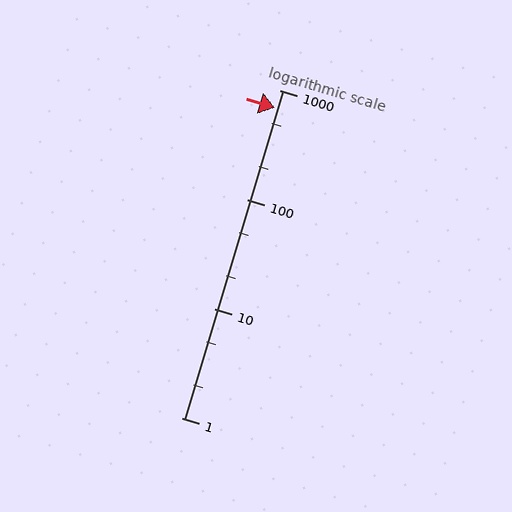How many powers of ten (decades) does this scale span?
The scale spans 3 decades, from 1 to 1000.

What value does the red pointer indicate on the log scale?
The pointer indicates approximately 690.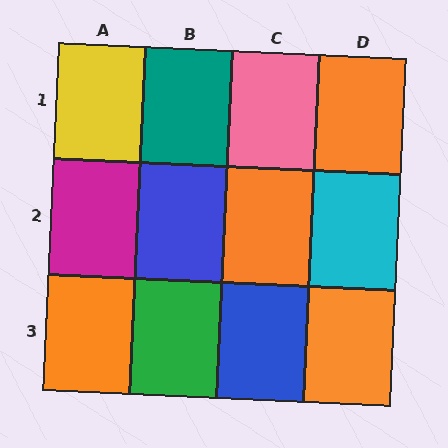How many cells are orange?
4 cells are orange.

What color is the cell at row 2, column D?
Cyan.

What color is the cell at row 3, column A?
Orange.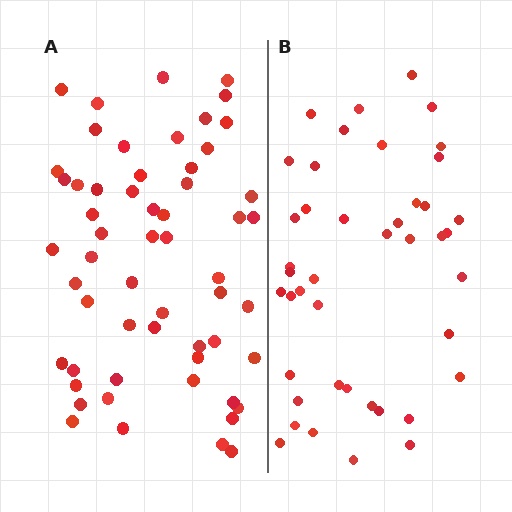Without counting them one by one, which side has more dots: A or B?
Region A (the left region) has more dots.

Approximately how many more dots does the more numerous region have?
Region A has approximately 15 more dots than region B.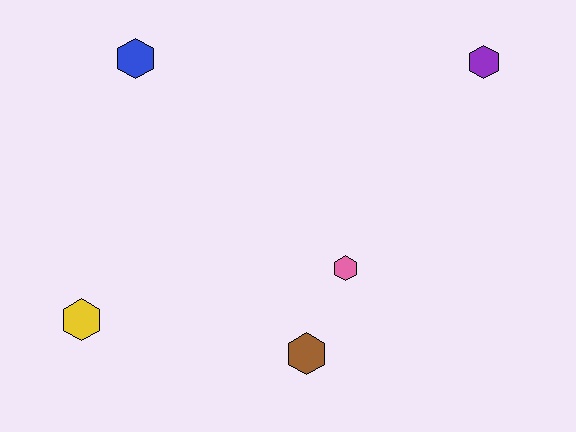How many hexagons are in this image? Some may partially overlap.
There are 5 hexagons.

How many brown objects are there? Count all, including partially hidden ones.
There is 1 brown object.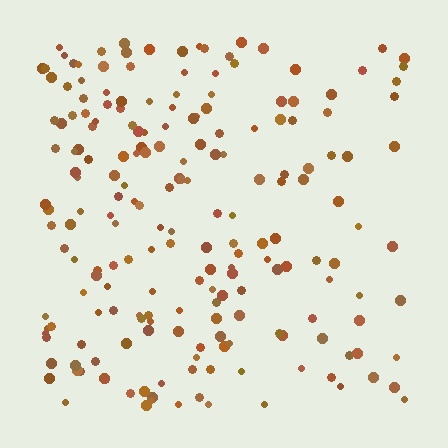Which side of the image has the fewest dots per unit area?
The right.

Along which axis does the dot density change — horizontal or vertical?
Horizontal.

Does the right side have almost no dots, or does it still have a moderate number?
Still a moderate number, just noticeably fewer than the left.